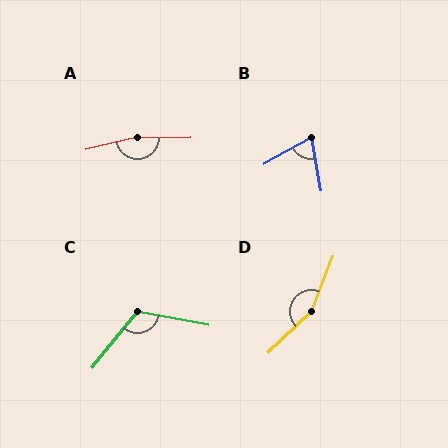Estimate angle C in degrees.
Approximately 118 degrees.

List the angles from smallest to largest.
B (71°), C (118°), D (154°), A (167°).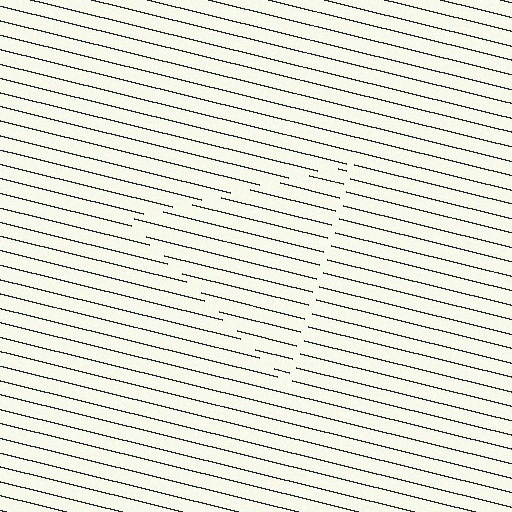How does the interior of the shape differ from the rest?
The interior of the shape contains the same grating, shifted by half a period — the contour is defined by the phase discontinuity where line-ends from the inner and outer gratings abut.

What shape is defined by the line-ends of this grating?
An illusory triangle. The interior of the shape contains the same grating, shifted by half a period — the contour is defined by the phase discontinuity where line-ends from the inner and outer gratings abut.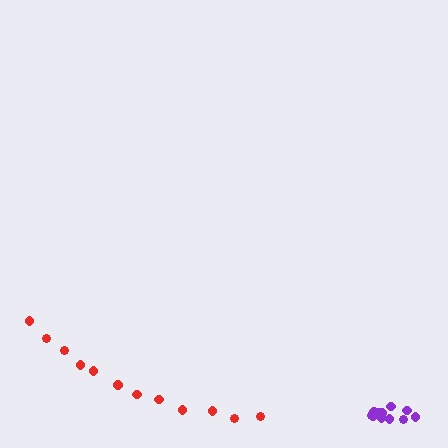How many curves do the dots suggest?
There are 2 distinct paths.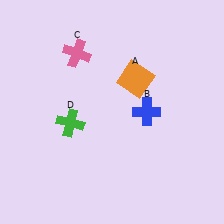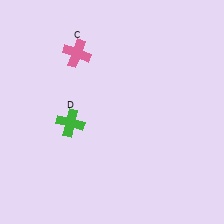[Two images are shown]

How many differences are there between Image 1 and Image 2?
There are 2 differences between the two images.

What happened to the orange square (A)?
The orange square (A) was removed in Image 2. It was in the top-right area of Image 1.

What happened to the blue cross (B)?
The blue cross (B) was removed in Image 2. It was in the top-right area of Image 1.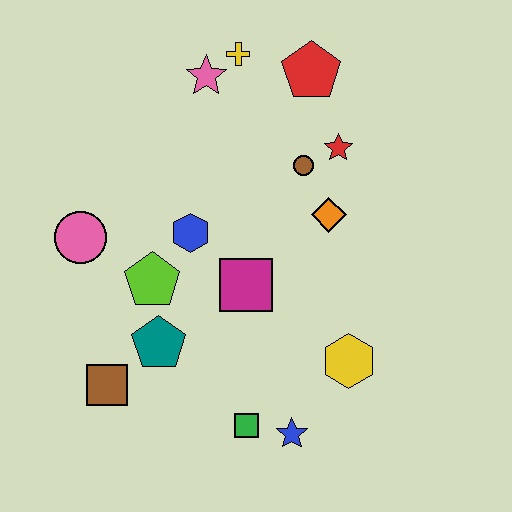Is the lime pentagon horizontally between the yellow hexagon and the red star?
No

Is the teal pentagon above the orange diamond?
No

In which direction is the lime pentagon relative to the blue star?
The lime pentagon is above the blue star.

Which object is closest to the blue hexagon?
The lime pentagon is closest to the blue hexagon.